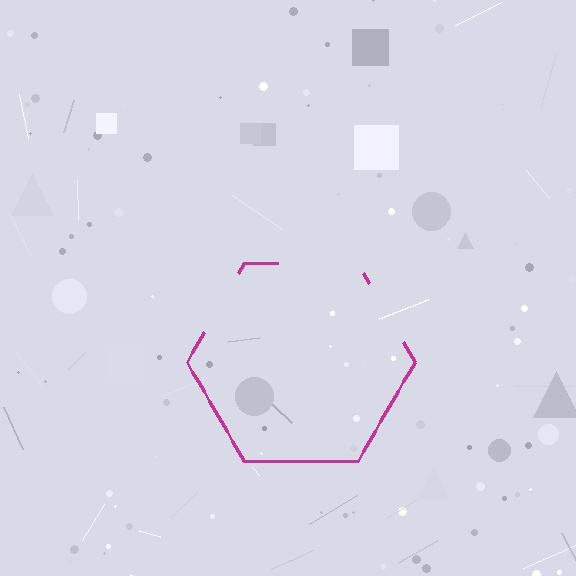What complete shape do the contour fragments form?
The contour fragments form a hexagon.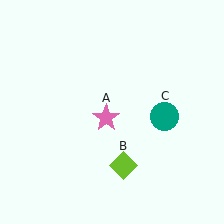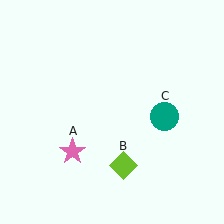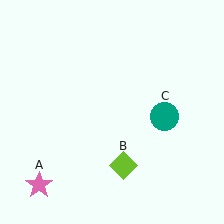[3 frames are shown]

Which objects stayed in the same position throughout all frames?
Lime diamond (object B) and teal circle (object C) remained stationary.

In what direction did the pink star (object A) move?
The pink star (object A) moved down and to the left.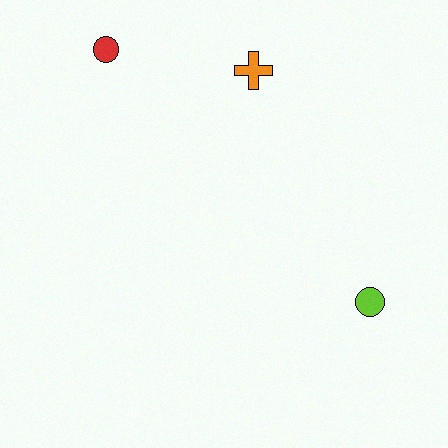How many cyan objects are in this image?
There are no cyan objects.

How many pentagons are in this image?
There are no pentagons.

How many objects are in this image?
There are 3 objects.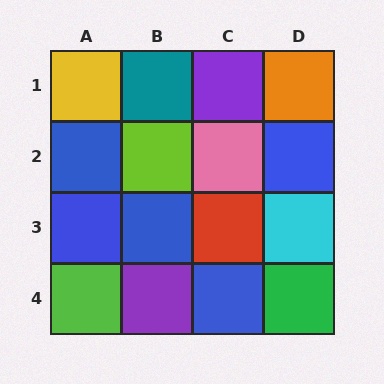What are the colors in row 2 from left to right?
Blue, lime, pink, blue.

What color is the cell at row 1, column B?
Teal.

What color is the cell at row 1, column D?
Orange.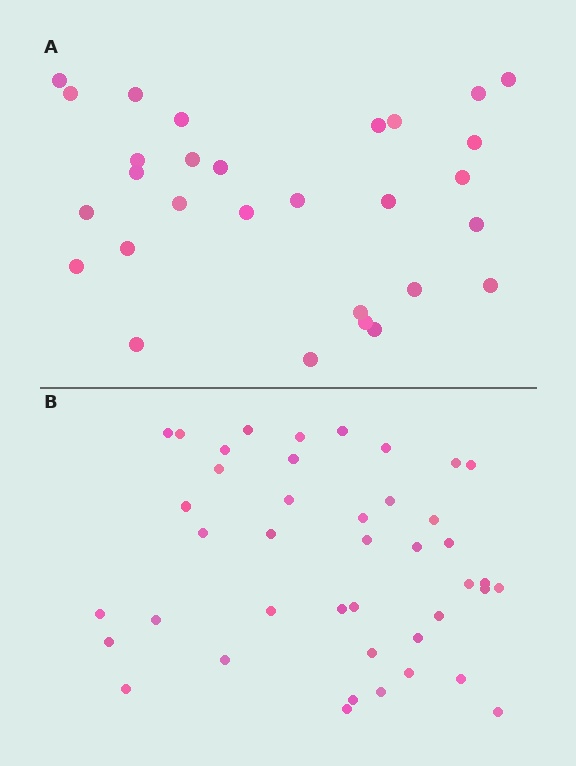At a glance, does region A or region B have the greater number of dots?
Region B (the bottom region) has more dots.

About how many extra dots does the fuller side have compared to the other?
Region B has approximately 15 more dots than region A.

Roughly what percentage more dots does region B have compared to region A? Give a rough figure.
About 45% more.